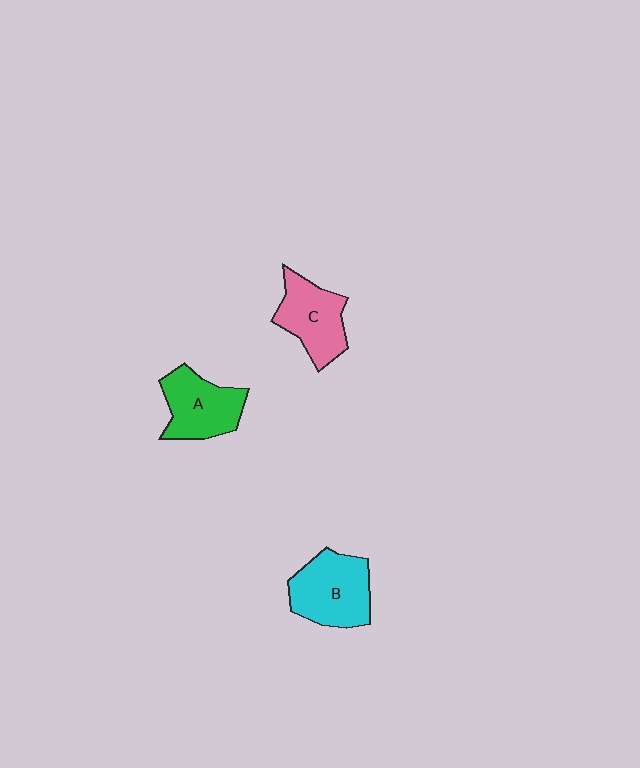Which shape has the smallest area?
Shape C (pink).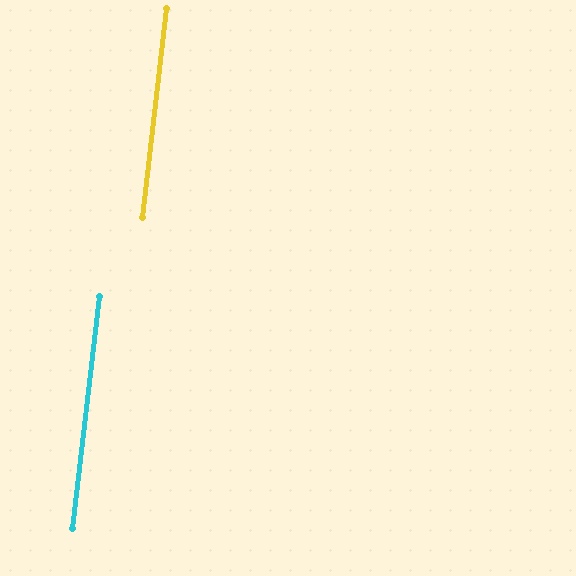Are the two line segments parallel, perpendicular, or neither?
Parallel — their directions differ by only 0.1°.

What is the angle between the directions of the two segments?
Approximately 0 degrees.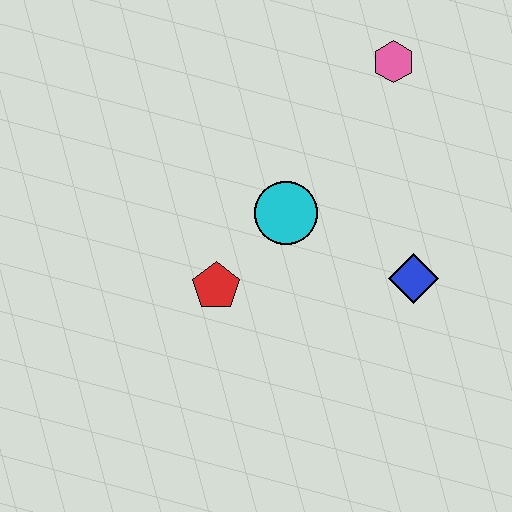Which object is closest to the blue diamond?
The cyan circle is closest to the blue diamond.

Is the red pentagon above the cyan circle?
No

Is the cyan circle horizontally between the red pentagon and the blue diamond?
Yes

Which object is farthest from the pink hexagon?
The red pentagon is farthest from the pink hexagon.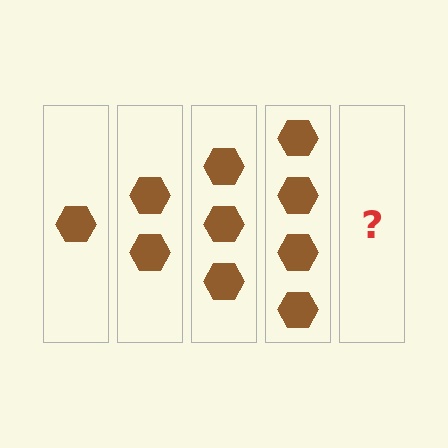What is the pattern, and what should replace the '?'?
The pattern is that each step adds one more hexagon. The '?' should be 5 hexagons.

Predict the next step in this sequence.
The next step is 5 hexagons.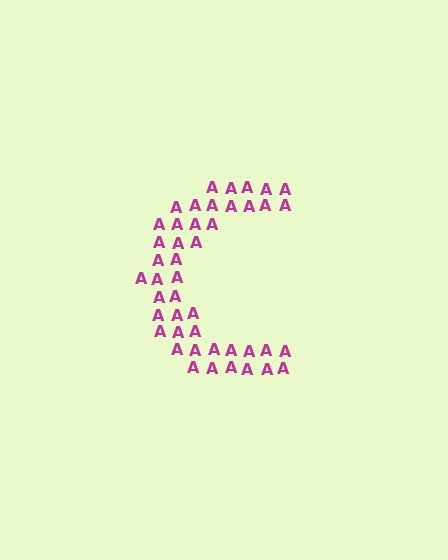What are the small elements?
The small elements are letter A's.